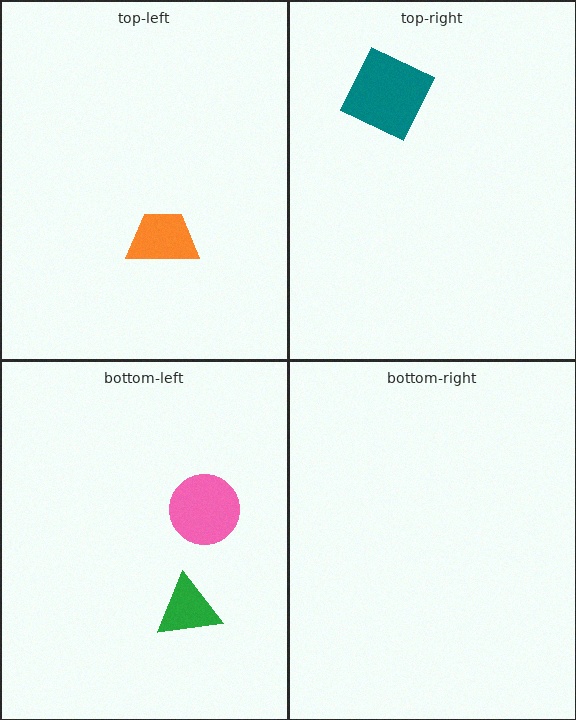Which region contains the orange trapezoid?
The top-left region.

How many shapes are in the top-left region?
1.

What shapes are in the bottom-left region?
The pink circle, the green triangle.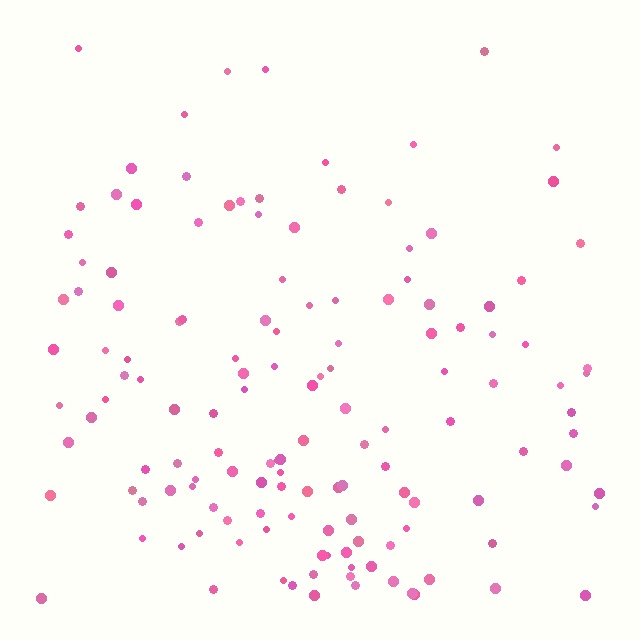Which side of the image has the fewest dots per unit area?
The top.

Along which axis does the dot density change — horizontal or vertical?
Vertical.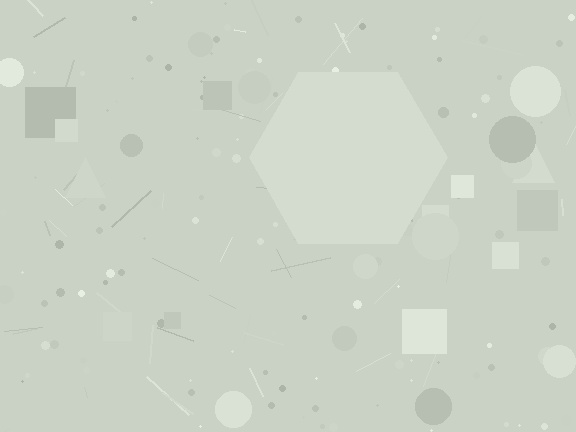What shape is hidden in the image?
A hexagon is hidden in the image.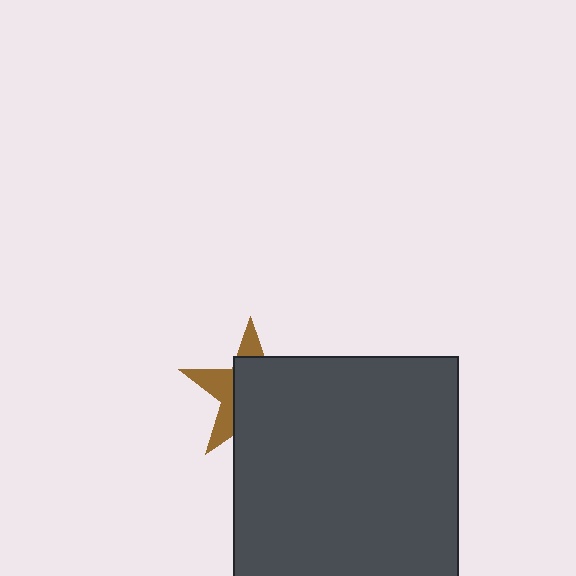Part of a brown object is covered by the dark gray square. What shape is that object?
It is a star.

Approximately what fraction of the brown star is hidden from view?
Roughly 64% of the brown star is hidden behind the dark gray square.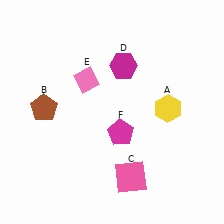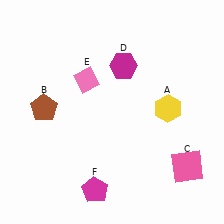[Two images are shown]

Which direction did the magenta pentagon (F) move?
The magenta pentagon (F) moved down.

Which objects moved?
The objects that moved are: the pink square (C), the magenta pentagon (F).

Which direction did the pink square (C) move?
The pink square (C) moved right.